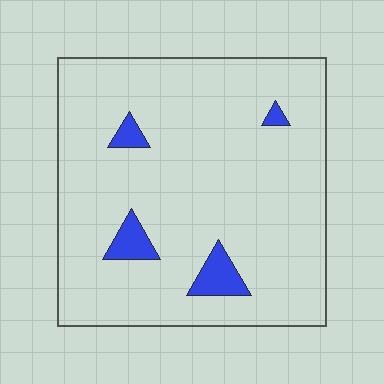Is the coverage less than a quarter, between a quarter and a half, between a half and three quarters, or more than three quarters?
Less than a quarter.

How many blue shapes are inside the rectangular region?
4.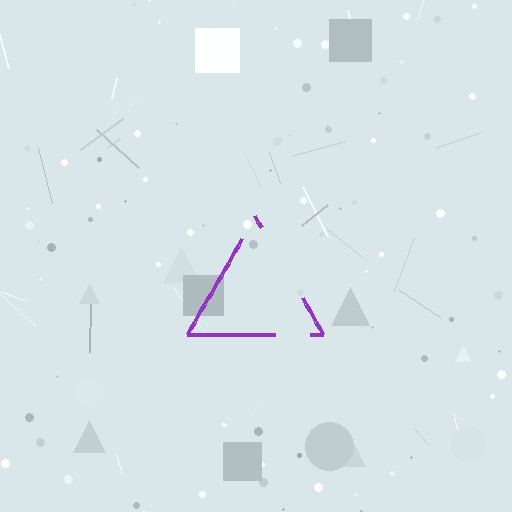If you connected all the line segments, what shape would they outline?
They would outline a triangle.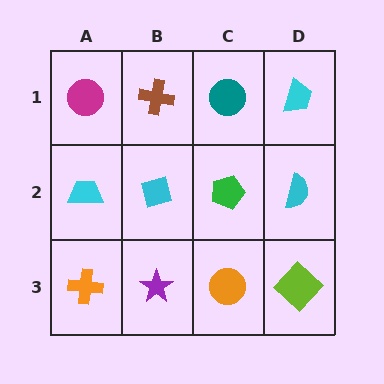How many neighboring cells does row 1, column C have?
3.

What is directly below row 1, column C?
A green pentagon.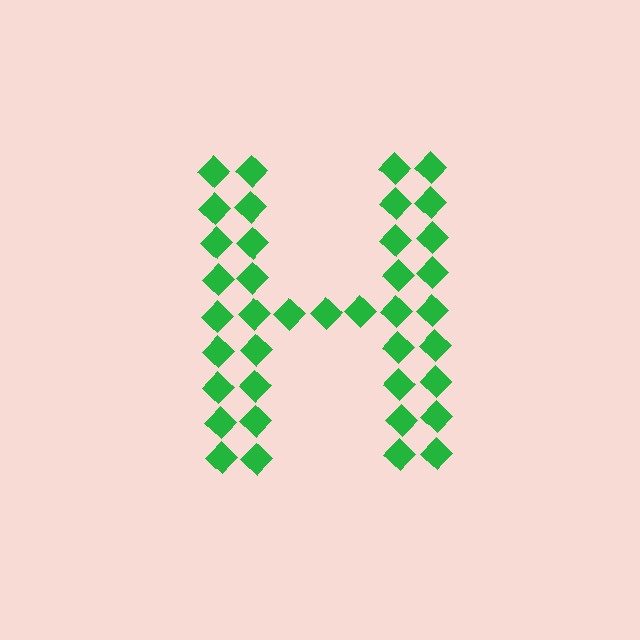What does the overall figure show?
The overall figure shows the letter H.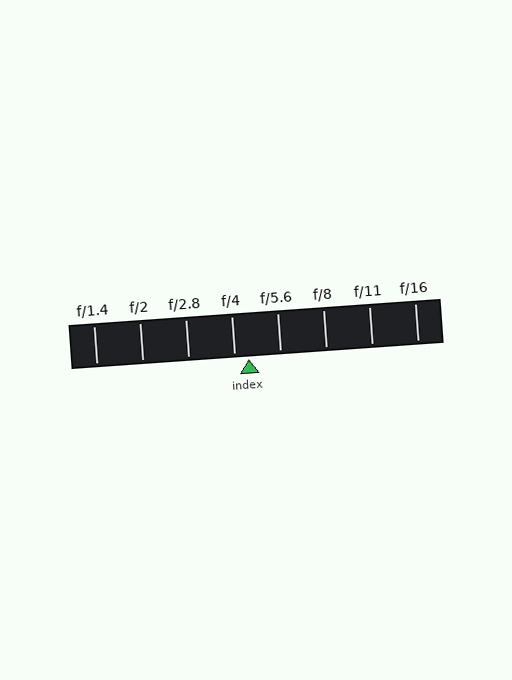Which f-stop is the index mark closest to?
The index mark is closest to f/4.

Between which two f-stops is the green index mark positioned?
The index mark is between f/4 and f/5.6.